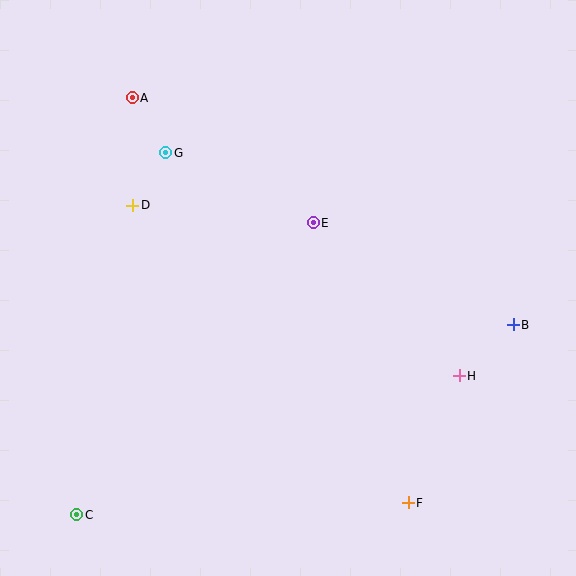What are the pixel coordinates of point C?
Point C is at (77, 515).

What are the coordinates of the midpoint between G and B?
The midpoint between G and B is at (340, 239).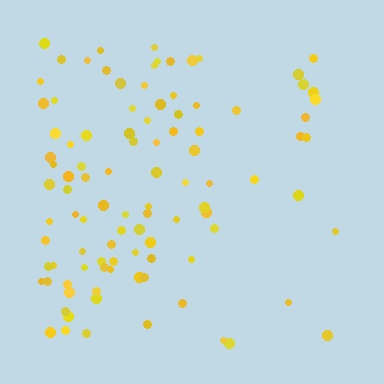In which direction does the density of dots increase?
From right to left, with the left side densest.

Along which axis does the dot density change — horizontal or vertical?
Horizontal.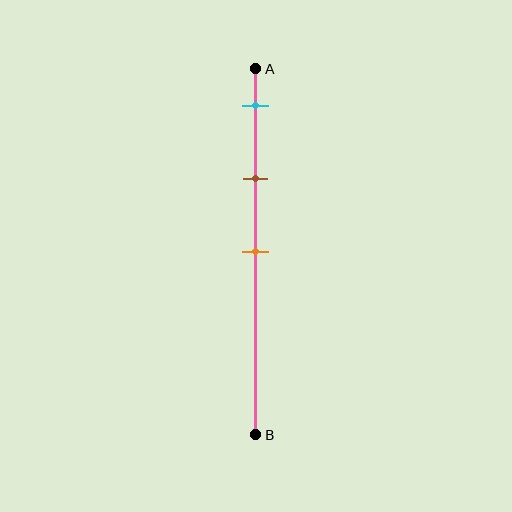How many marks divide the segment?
There are 3 marks dividing the segment.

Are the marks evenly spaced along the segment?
Yes, the marks are approximately evenly spaced.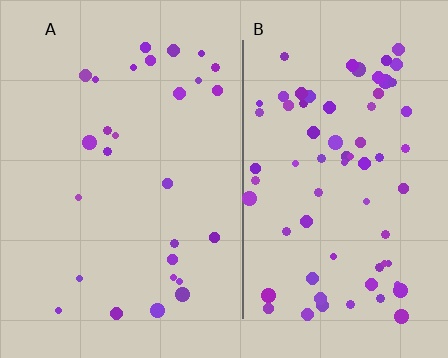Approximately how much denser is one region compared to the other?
Approximately 2.6× — region B over region A.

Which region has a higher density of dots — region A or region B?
B (the right).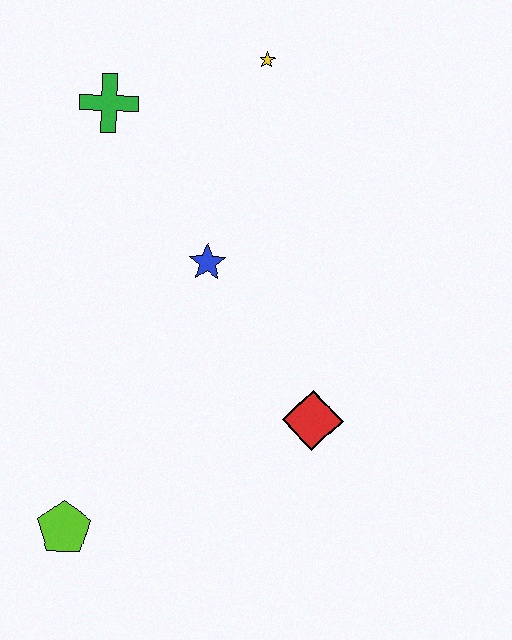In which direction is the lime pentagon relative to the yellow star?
The lime pentagon is below the yellow star.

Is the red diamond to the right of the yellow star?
Yes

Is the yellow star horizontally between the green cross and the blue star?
No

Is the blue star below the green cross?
Yes